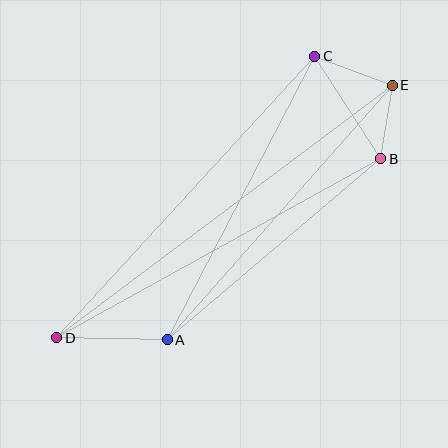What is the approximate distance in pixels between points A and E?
The distance between A and E is approximately 340 pixels.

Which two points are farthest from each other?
Points D and E are farthest from each other.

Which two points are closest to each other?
Points B and E are closest to each other.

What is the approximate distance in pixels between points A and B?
The distance between A and B is approximately 279 pixels.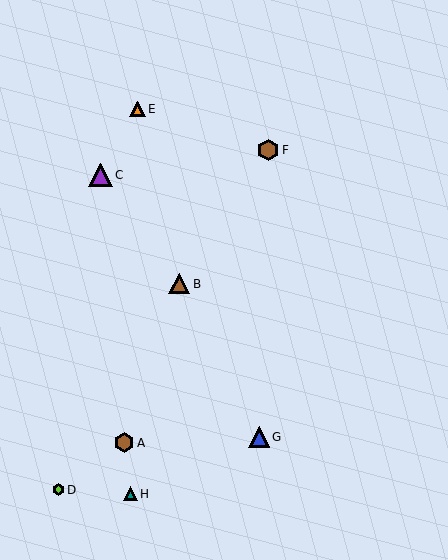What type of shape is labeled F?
Shape F is a brown hexagon.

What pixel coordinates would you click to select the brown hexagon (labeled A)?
Click at (124, 443) to select the brown hexagon A.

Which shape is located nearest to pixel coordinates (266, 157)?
The brown hexagon (labeled F) at (268, 150) is nearest to that location.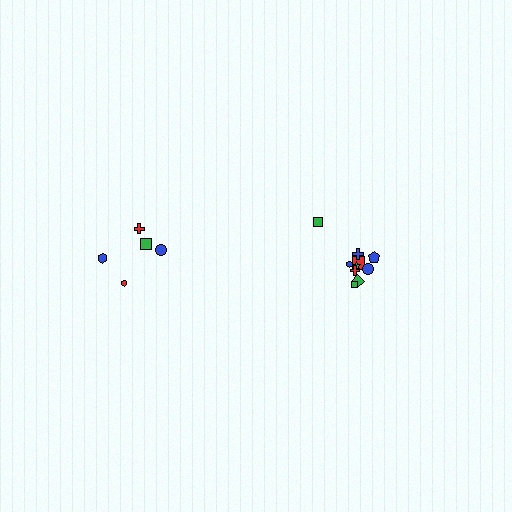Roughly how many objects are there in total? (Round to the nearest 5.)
Roughly 15 objects in total.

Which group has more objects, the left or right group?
The right group.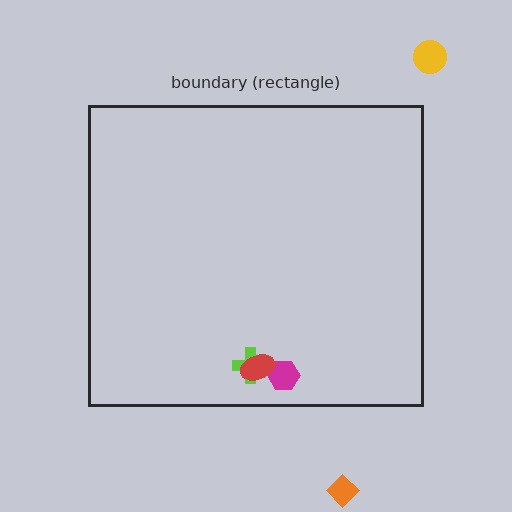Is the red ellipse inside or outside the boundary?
Inside.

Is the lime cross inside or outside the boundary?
Inside.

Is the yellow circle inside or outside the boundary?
Outside.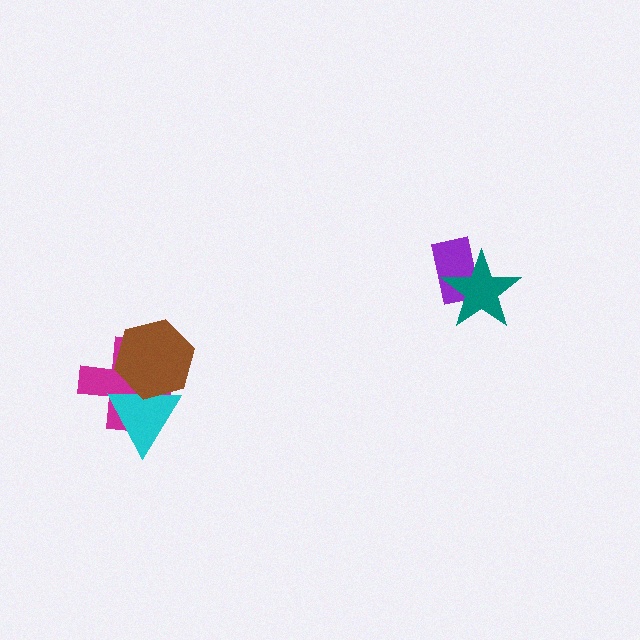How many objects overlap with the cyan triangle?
2 objects overlap with the cyan triangle.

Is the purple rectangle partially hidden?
Yes, it is partially covered by another shape.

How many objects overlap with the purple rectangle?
1 object overlaps with the purple rectangle.